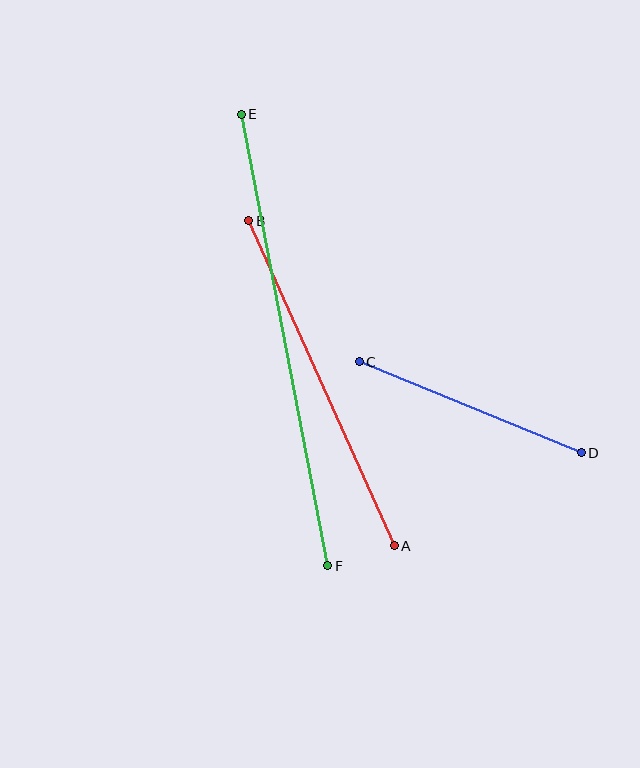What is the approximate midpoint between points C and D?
The midpoint is at approximately (470, 407) pixels.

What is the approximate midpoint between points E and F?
The midpoint is at approximately (285, 340) pixels.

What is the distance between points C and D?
The distance is approximately 240 pixels.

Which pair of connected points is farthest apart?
Points E and F are farthest apart.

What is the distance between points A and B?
The distance is approximately 356 pixels.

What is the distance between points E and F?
The distance is approximately 460 pixels.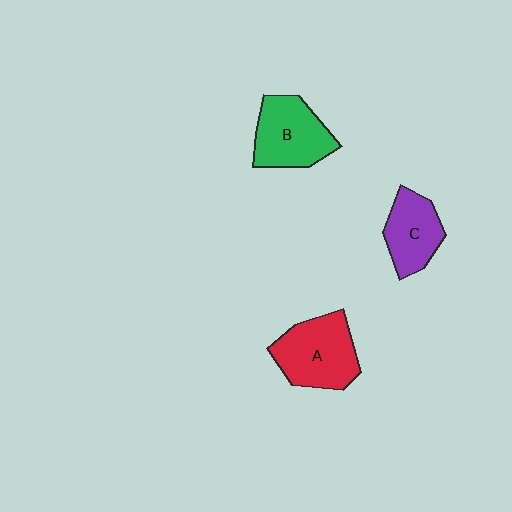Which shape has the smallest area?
Shape C (purple).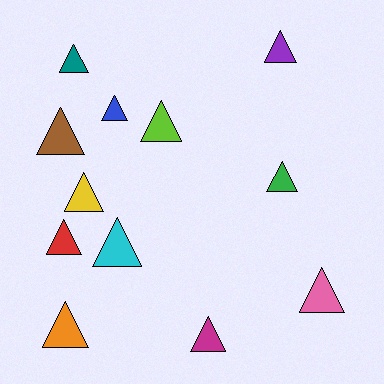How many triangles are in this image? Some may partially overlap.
There are 12 triangles.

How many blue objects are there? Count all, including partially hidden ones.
There is 1 blue object.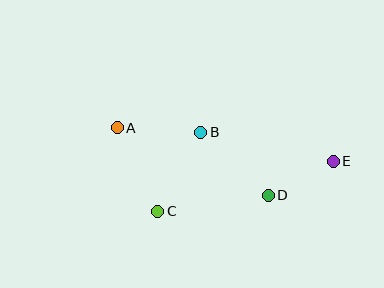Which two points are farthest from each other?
Points A and E are farthest from each other.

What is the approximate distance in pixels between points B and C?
The distance between B and C is approximately 90 pixels.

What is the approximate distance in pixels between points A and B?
The distance between A and B is approximately 83 pixels.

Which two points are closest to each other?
Points D and E are closest to each other.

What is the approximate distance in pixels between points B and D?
The distance between B and D is approximately 92 pixels.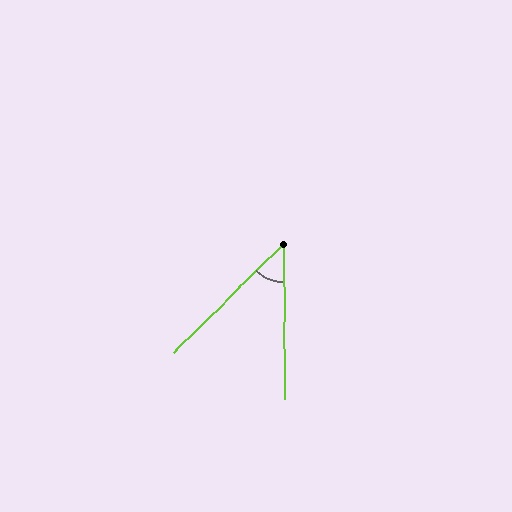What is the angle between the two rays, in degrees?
Approximately 46 degrees.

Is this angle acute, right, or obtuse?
It is acute.